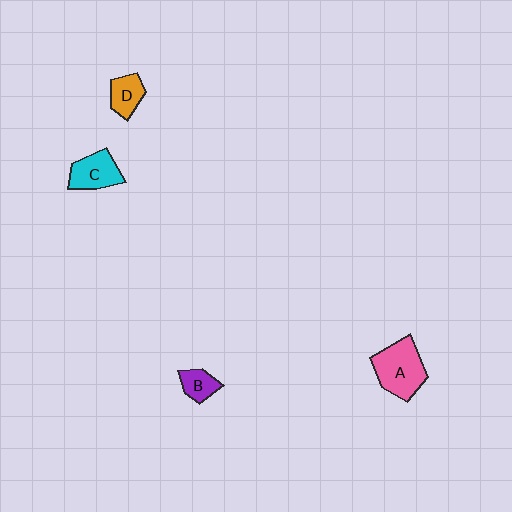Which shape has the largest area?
Shape A (pink).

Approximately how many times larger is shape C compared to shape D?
Approximately 1.4 times.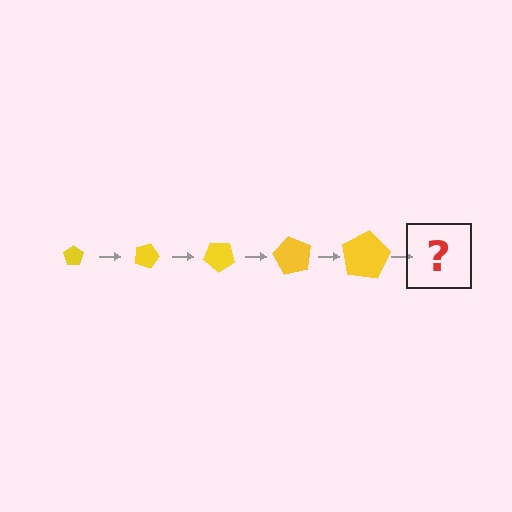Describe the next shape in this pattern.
It should be a pentagon, larger than the previous one and rotated 100 degrees from the start.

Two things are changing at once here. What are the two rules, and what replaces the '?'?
The two rules are that the pentagon grows larger each step and it rotates 20 degrees each step. The '?' should be a pentagon, larger than the previous one and rotated 100 degrees from the start.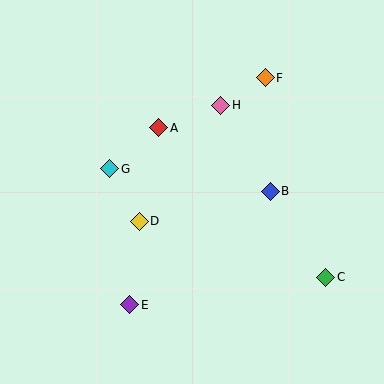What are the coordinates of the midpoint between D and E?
The midpoint between D and E is at (135, 263).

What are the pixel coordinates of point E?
Point E is at (130, 305).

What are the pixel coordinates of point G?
Point G is at (110, 169).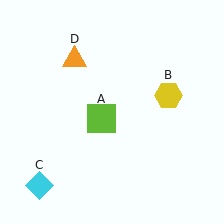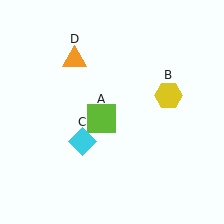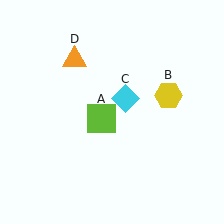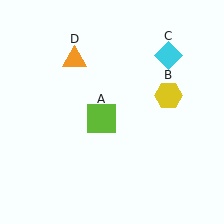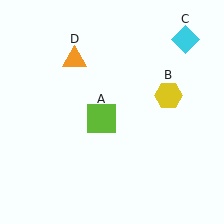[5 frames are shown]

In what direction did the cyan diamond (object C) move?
The cyan diamond (object C) moved up and to the right.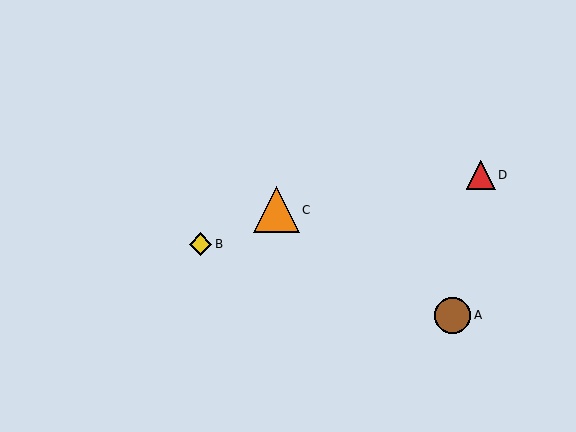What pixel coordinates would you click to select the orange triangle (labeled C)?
Click at (277, 210) to select the orange triangle C.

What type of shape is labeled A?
Shape A is a brown circle.